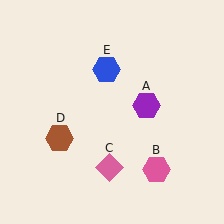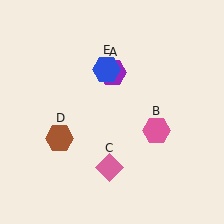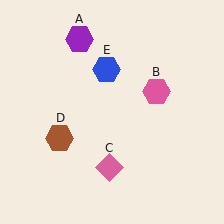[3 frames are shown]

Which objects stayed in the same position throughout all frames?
Pink diamond (object C) and brown hexagon (object D) and blue hexagon (object E) remained stationary.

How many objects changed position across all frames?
2 objects changed position: purple hexagon (object A), pink hexagon (object B).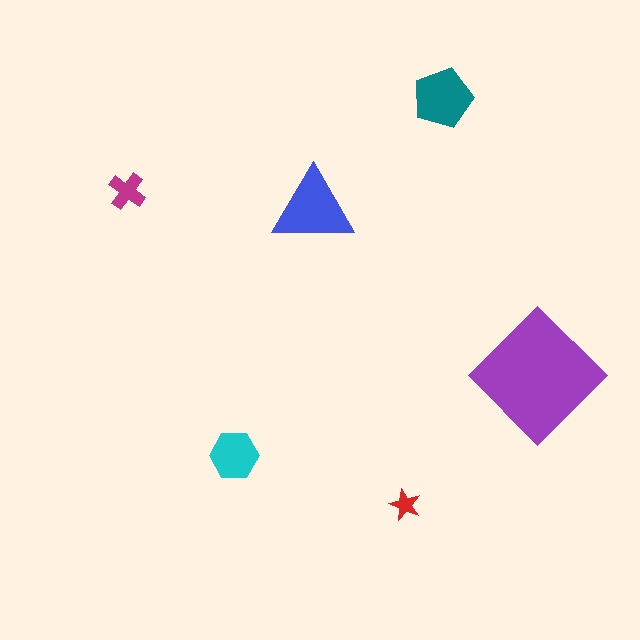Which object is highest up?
The teal pentagon is topmost.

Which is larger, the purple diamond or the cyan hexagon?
The purple diamond.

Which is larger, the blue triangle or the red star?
The blue triangle.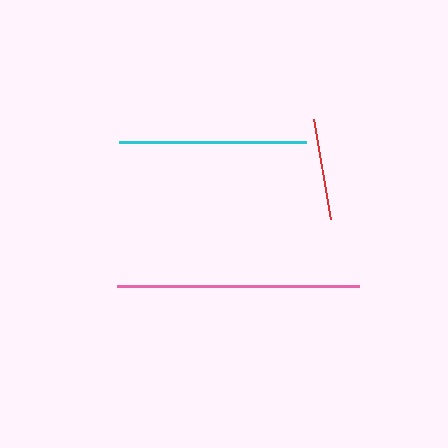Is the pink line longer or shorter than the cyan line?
The pink line is longer than the cyan line.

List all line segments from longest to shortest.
From longest to shortest: pink, cyan, red.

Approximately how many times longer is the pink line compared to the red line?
The pink line is approximately 2.4 times the length of the red line.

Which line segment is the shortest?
The red line is the shortest at approximately 101 pixels.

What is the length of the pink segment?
The pink segment is approximately 242 pixels long.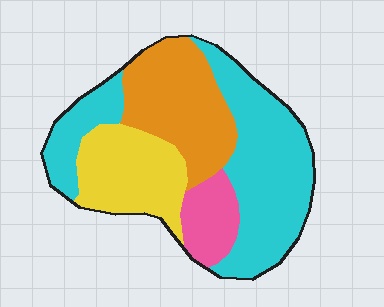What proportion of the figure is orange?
Orange covers about 25% of the figure.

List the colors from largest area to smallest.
From largest to smallest: cyan, orange, yellow, pink.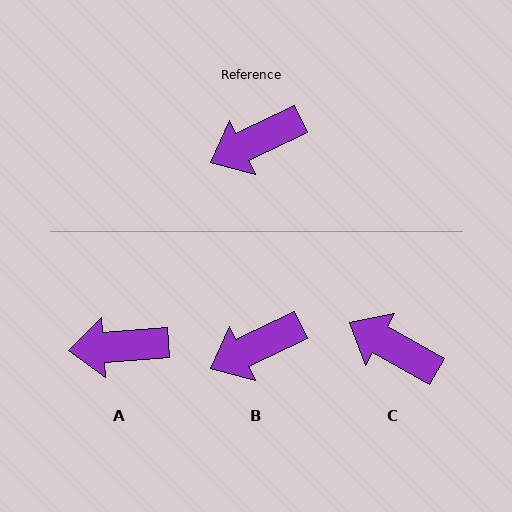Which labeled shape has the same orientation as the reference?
B.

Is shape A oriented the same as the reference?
No, it is off by about 21 degrees.